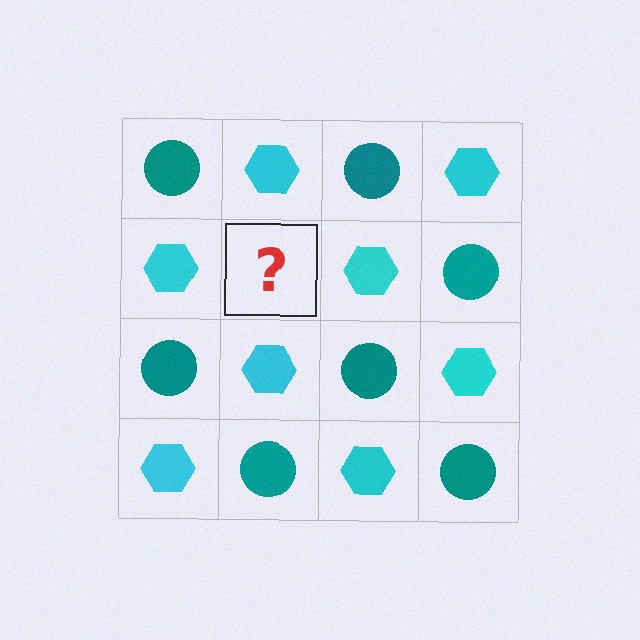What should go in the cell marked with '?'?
The missing cell should contain a teal circle.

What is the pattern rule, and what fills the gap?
The rule is that it alternates teal circle and cyan hexagon in a checkerboard pattern. The gap should be filled with a teal circle.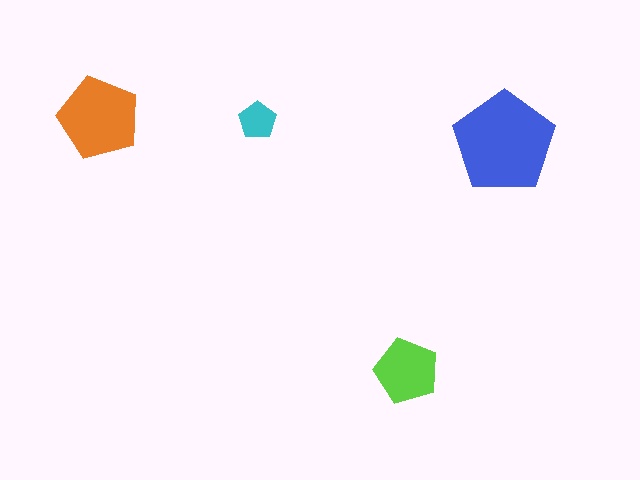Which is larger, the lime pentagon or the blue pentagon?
The blue one.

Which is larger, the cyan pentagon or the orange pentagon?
The orange one.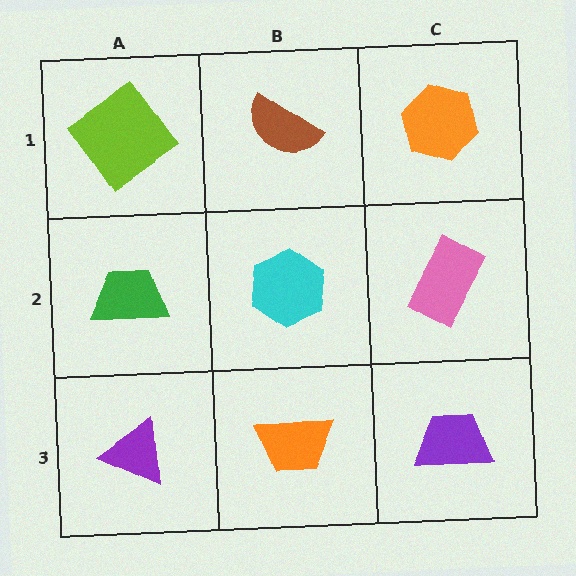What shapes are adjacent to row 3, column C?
A pink rectangle (row 2, column C), an orange trapezoid (row 3, column B).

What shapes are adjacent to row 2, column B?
A brown semicircle (row 1, column B), an orange trapezoid (row 3, column B), a green trapezoid (row 2, column A), a pink rectangle (row 2, column C).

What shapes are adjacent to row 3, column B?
A cyan hexagon (row 2, column B), a purple triangle (row 3, column A), a purple trapezoid (row 3, column C).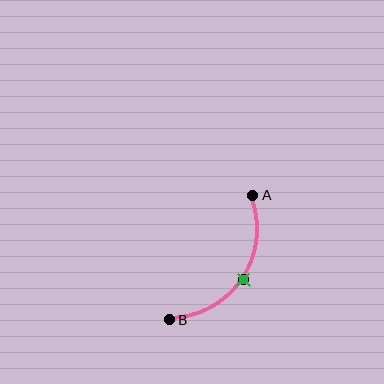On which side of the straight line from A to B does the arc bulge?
The arc bulges below and to the right of the straight line connecting A and B.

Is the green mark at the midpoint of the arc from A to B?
Yes. The green mark lies on the arc at equal arc-length from both A and B — it is the arc midpoint.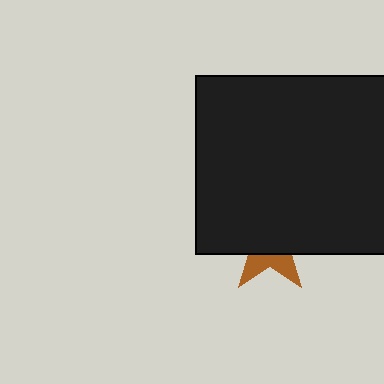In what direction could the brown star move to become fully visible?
The brown star could move down. That would shift it out from behind the black rectangle entirely.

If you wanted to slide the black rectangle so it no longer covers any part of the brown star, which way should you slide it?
Slide it up — that is the most direct way to separate the two shapes.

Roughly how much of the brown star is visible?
A small part of it is visible (roughly 31%).